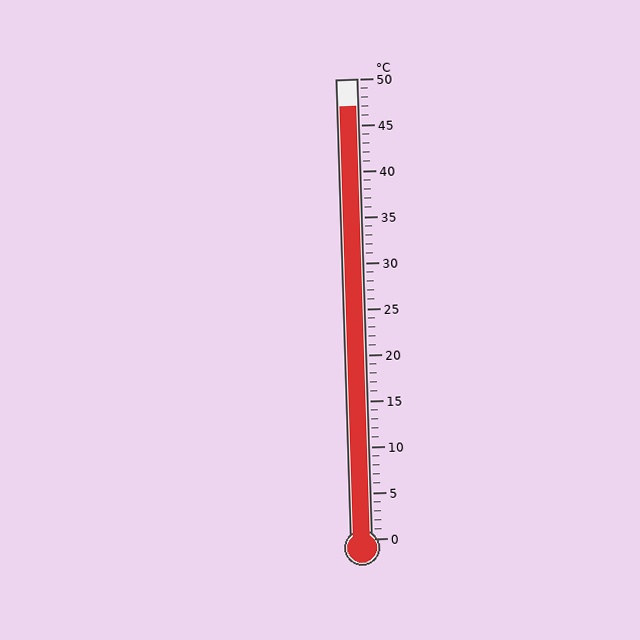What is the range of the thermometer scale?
The thermometer scale ranges from 0°C to 50°C.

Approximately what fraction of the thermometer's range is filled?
The thermometer is filled to approximately 95% of its range.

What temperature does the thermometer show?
The thermometer shows approximately 47°C.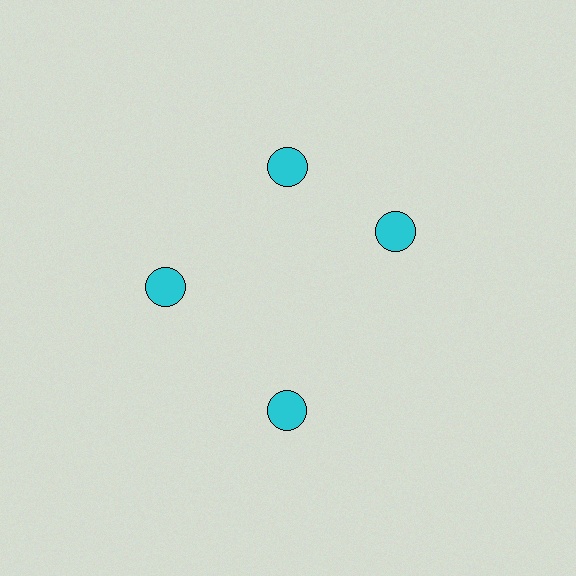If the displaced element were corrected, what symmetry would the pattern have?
It would have 4-fold rotational symmetry — the pattern would map onto itself every 90 degrees.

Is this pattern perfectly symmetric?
No. The 4 cyan circles are arranged in a ring, but one element near the 3 o'clock position is rotated out of alignment along the ring, breaking the 4-fold rotational symmetry.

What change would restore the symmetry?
The symmetry would be restored by rotating it back into even spacing with its neighbors so that all 4 circles sit at equal angles and equal distance from the center.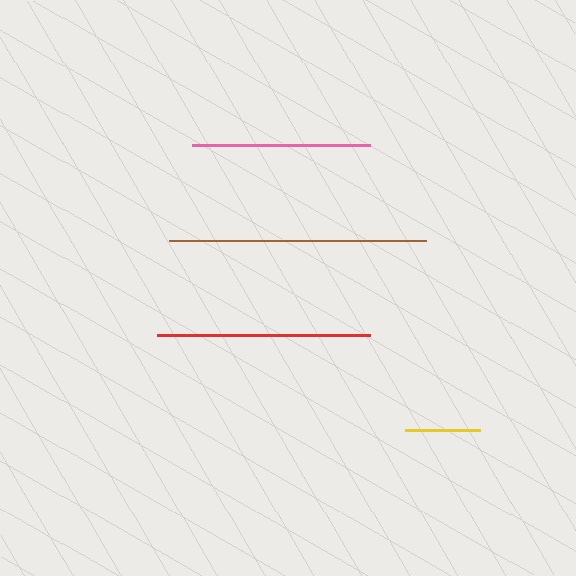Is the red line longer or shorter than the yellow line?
The red line is longer than the yellow line.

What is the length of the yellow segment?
The yellow segment is approximately 75 pixels long.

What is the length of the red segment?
The red segment is approximately 213 pixels long.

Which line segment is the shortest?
The yellow line is the shortest at approximately 75 pixels.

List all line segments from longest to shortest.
From longest to shortest: brown, red, pink, yellow.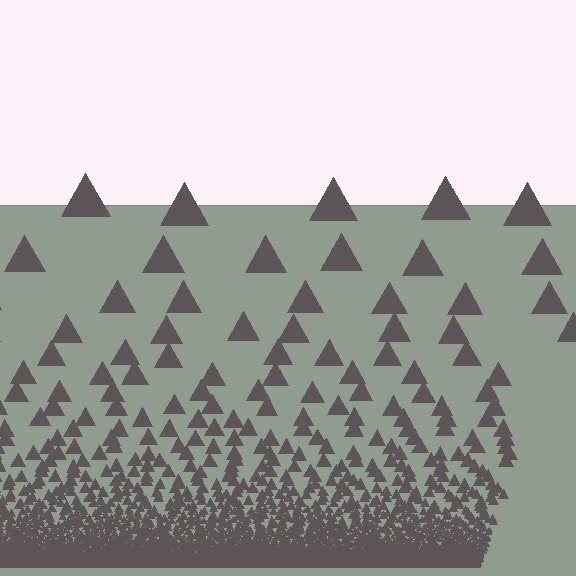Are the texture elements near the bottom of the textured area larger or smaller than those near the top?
Smaller. The gradient is inverted — elements near the bottom are smaller and denser.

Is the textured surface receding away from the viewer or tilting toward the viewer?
The surface appears to tilt toward the viewer. Texture elements get larger and sparser toward the top.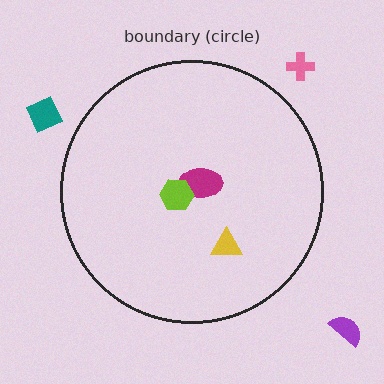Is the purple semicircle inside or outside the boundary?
Outside.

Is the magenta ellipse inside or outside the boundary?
Inside.